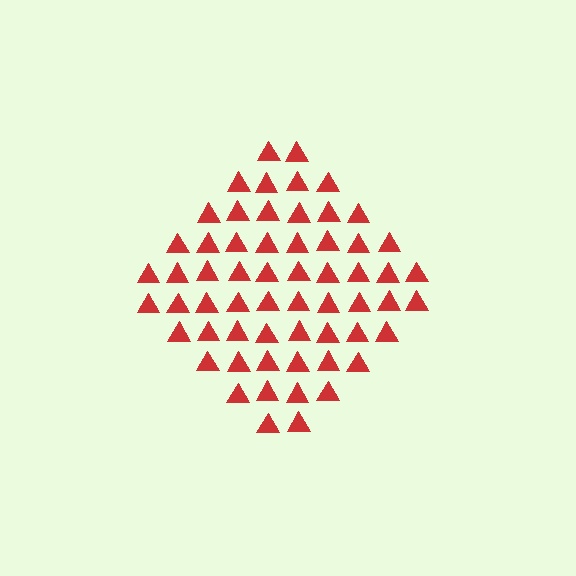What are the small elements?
The small elements are triangles.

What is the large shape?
The large shape is a diamond.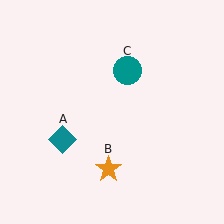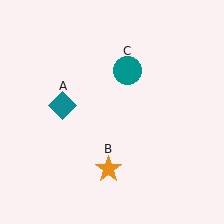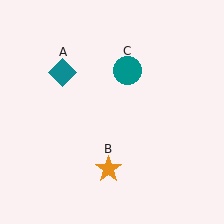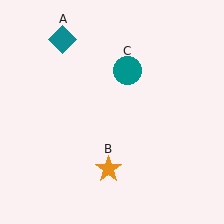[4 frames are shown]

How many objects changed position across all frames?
1 object changed position: teal diamond (object A).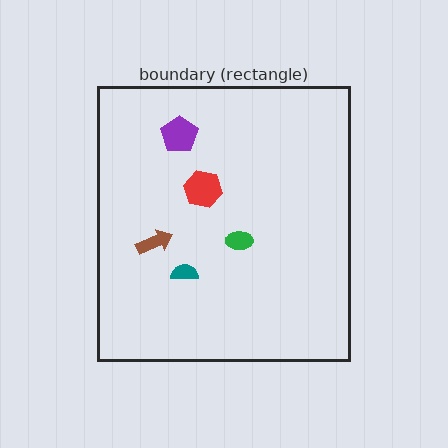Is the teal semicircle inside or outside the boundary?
Inside.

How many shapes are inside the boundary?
5 inside, 0 outside.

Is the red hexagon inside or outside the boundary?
Inside.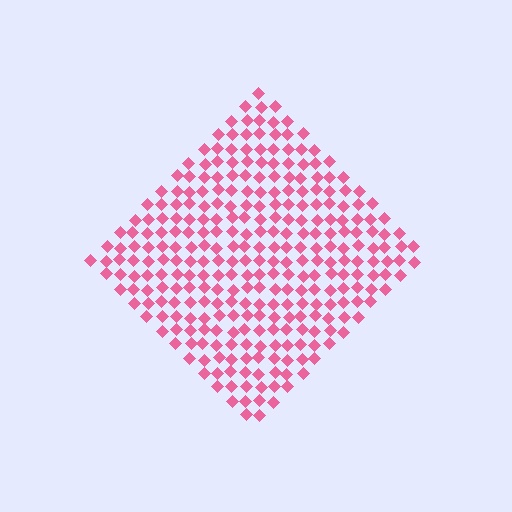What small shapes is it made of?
It is made of small diamonds.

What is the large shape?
The large shape is a diamond.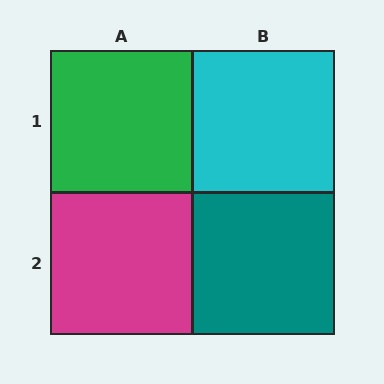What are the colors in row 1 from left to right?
Green, cyan.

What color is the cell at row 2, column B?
Teal.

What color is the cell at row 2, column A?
Magenta.